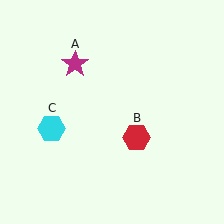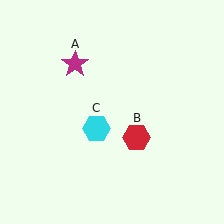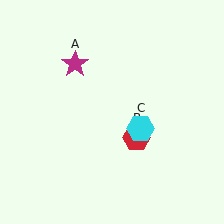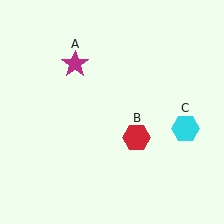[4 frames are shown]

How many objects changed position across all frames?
1 object changed position: cyan hexagon (object C).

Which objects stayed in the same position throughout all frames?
Magenta star (object A) and red hexagon (object B) remained stationary.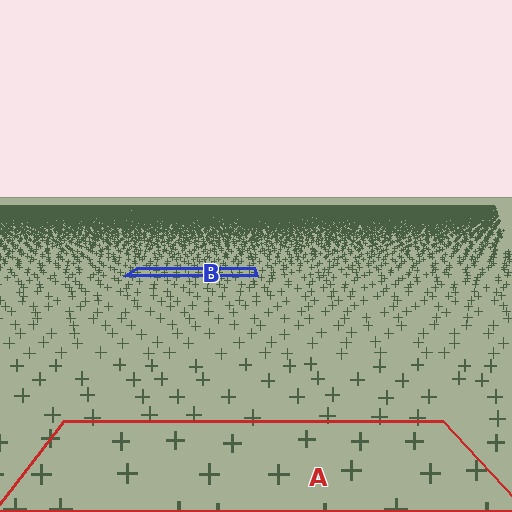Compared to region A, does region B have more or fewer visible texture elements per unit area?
Region B has more texture elements per unit area — they are packed more densely because it is farther away.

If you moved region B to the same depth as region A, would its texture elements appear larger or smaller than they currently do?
They would appear larger. At a closer depth, the same texture elements are projected at a bigger on-screen size.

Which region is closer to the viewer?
Region A is closer. The texture elements there are larger and more spread out.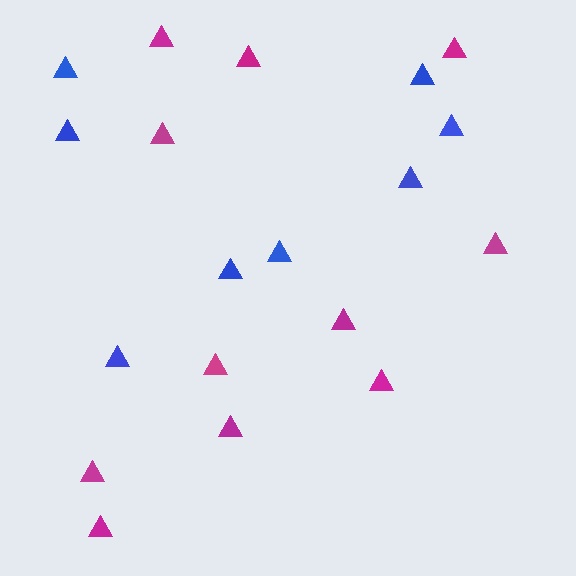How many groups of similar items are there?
There are 2 groups: one group of blue triangles (8) and one group of magenta triangles (11).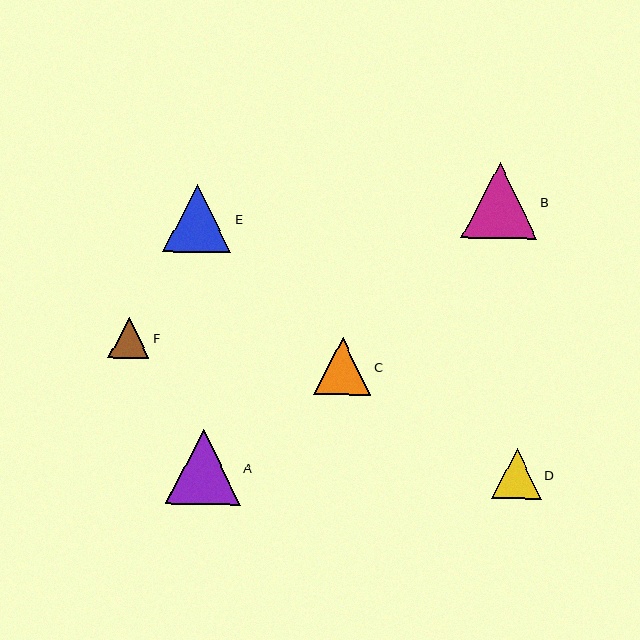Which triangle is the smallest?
Triangle F is the smallest with a size of approximately 41 pixels.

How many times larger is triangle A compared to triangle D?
Triangle A is approximately 1.5 times the size of triangle D.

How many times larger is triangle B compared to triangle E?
Triangle B is approximately 1.1 times the size of triangle E.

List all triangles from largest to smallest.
From largest to smallest: B, A, E, C, D, F.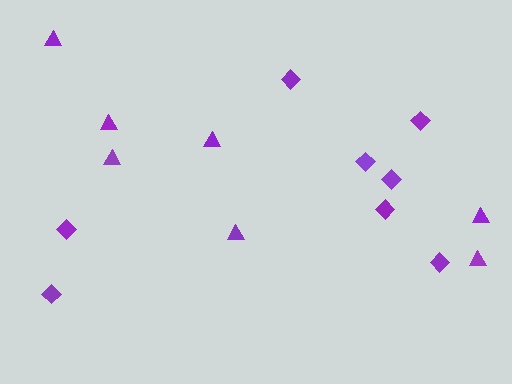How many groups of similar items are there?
There are 2 groups: one group of triangles (7) and one group of diamonds (8).